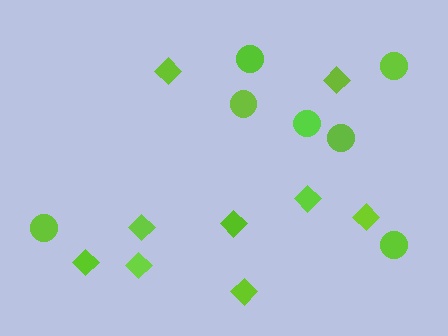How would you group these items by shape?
There are 2 groups: one group of diamonds (9) and one group of circles (7).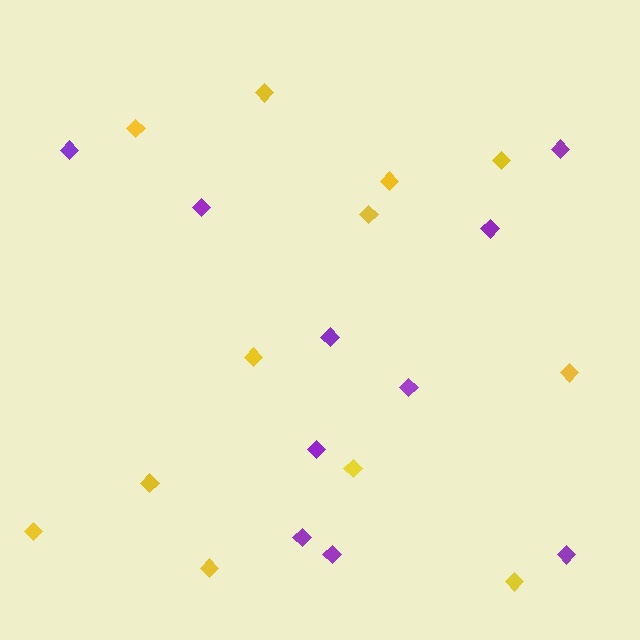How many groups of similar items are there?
There are 2 groups: one group of yellow diamonds (12) and one group of purple diamonds (10).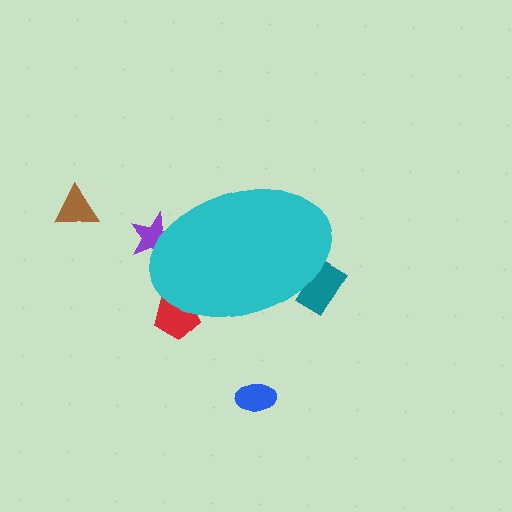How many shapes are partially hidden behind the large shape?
3 shapes are partially hidden.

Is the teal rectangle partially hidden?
Yes, the teal rectangle is partially hidden behind the cyan ellipse.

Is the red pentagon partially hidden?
Yes, the red pentagon is partially hidden behind the cyan ellipse.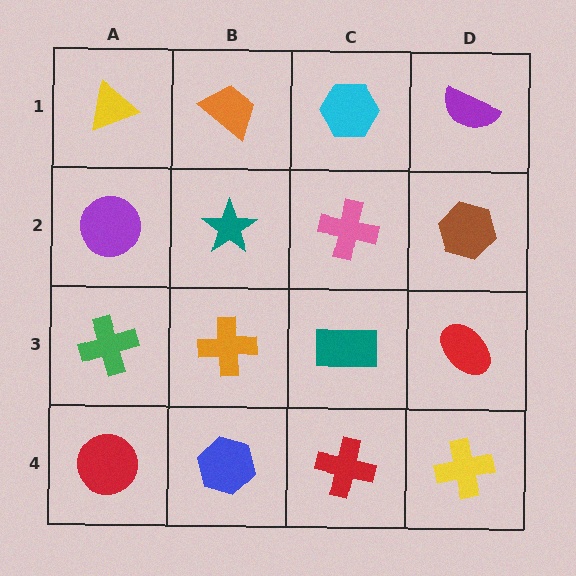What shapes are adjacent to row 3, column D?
A brown hexagon (row 2, column D), a yellow cross (row 4, column D), a teal rectangle (row 3, column C).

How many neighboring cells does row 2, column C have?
4.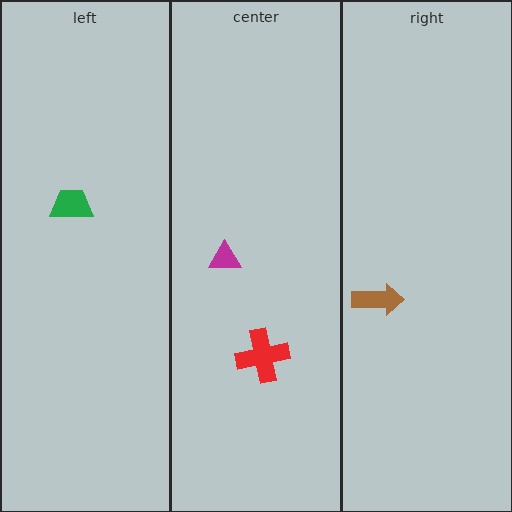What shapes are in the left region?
The green trapezoid.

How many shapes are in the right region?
1.